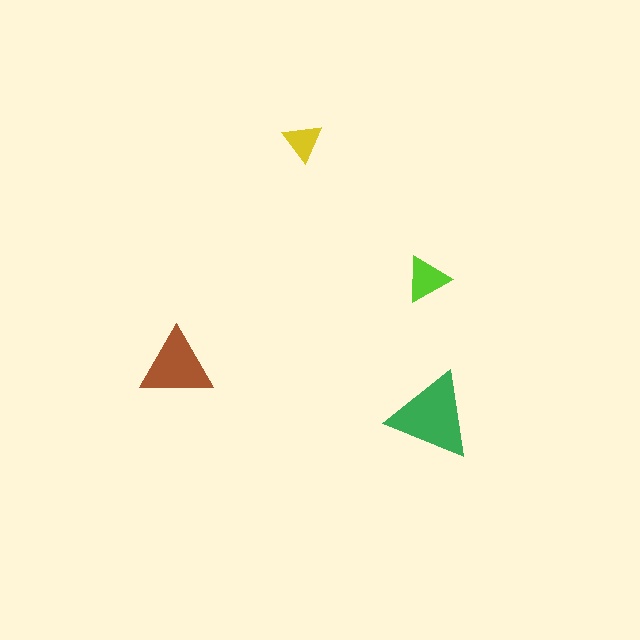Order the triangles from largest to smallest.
the green one, the brown one, the lime one, the yellow one.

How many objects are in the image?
There are 4 objects in the image.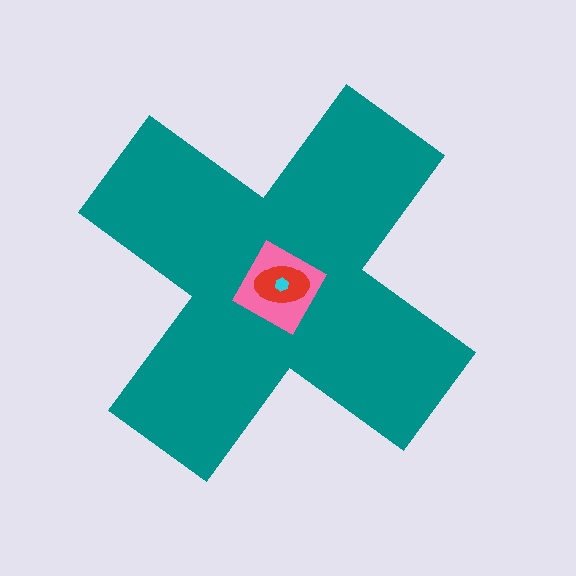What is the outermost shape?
The teal cross.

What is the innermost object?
The cyan hexagon.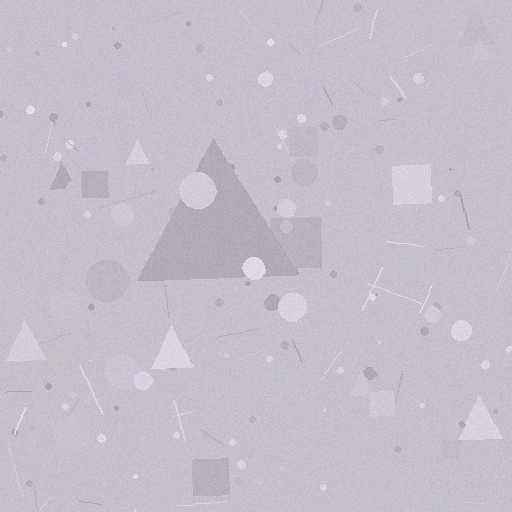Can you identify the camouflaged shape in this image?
The camouflaged shape is a triangle.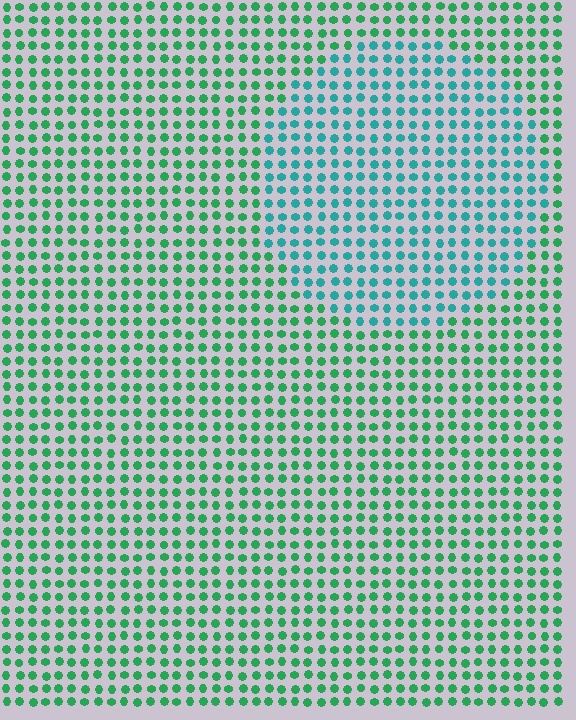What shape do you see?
I see a circle.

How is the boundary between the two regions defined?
The boundary is defined purely by a slight shift in hue (about 36 degrees). Spacing, size, and orientation are identical on both sides.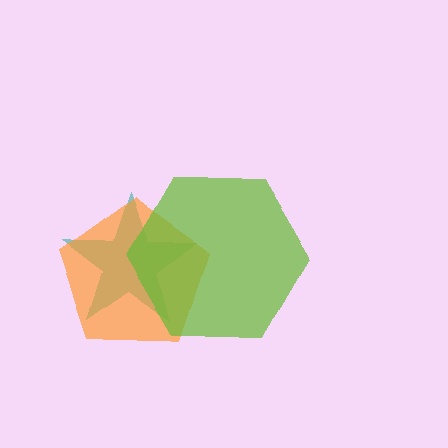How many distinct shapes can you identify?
There are 3 distinct shapes: a teal star, an orange pentagon, a lime hexagon.